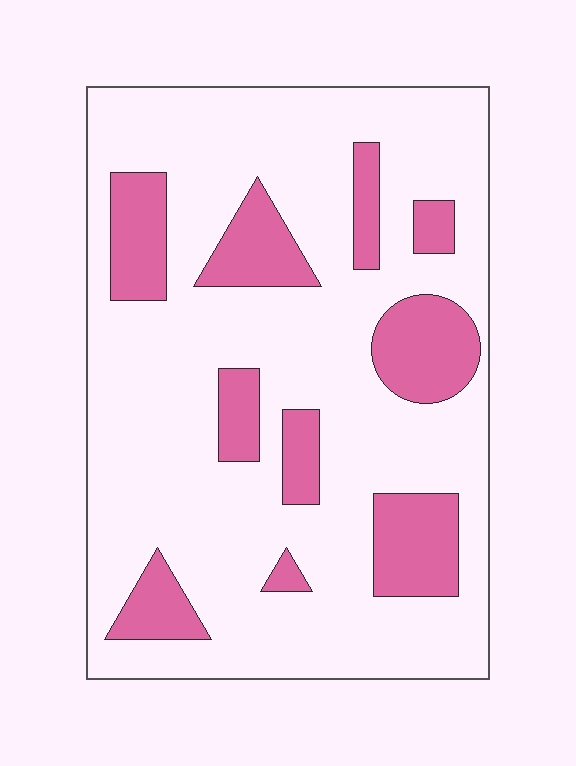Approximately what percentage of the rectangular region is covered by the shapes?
Approximately 20%.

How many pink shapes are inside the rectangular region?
10.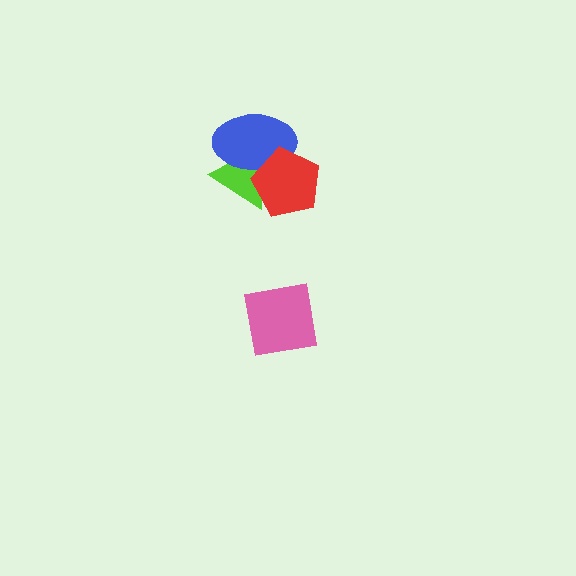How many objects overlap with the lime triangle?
2 objects overlap with the lime triangle.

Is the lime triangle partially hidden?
Yes, it is partially covered by another shape.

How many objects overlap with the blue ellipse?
2 objects overlap with the blue ellipse.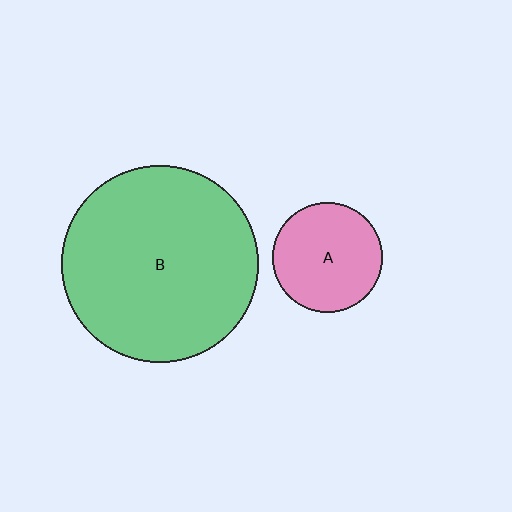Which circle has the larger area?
Circle B (green).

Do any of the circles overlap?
No, none of the circles overlap.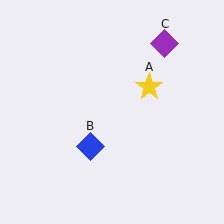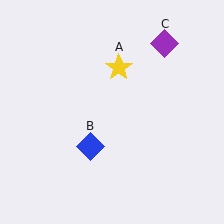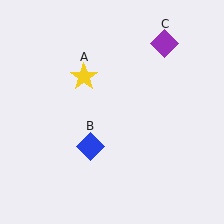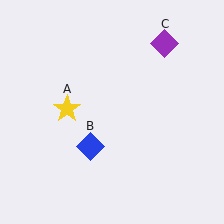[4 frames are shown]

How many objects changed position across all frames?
1 object changed position: yellow star (object A).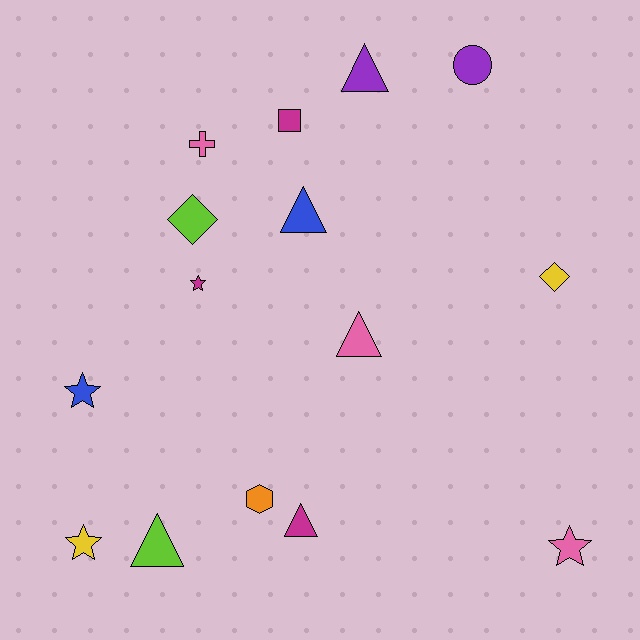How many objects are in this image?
There are 15 objects.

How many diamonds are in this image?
There are 2 diamonds.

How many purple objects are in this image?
There are 2 purple objects.